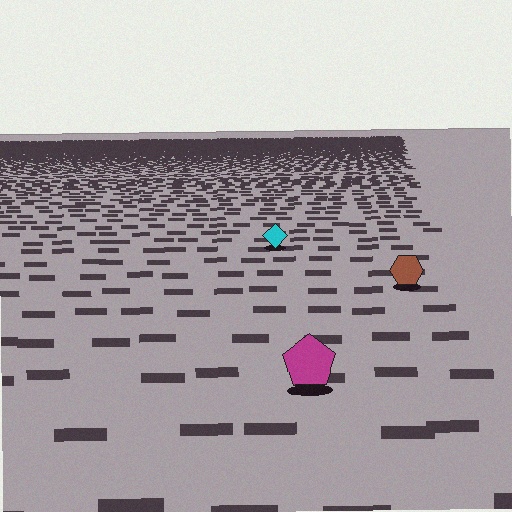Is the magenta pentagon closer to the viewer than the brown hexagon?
Yes. The magenta pentagon is closer — you can tell from the texture gradient: the ground texture is coarser near it.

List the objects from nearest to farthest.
From nearest to farthest: the magenta pentagon, the brown hexagon, the cyan diamond.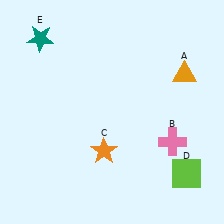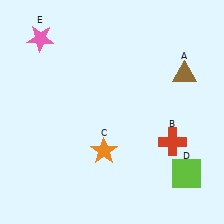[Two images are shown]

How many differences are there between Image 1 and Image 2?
There are 3 differences between the two images.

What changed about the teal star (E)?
In Image 1, E is teal. In Image 2, it changed to pink.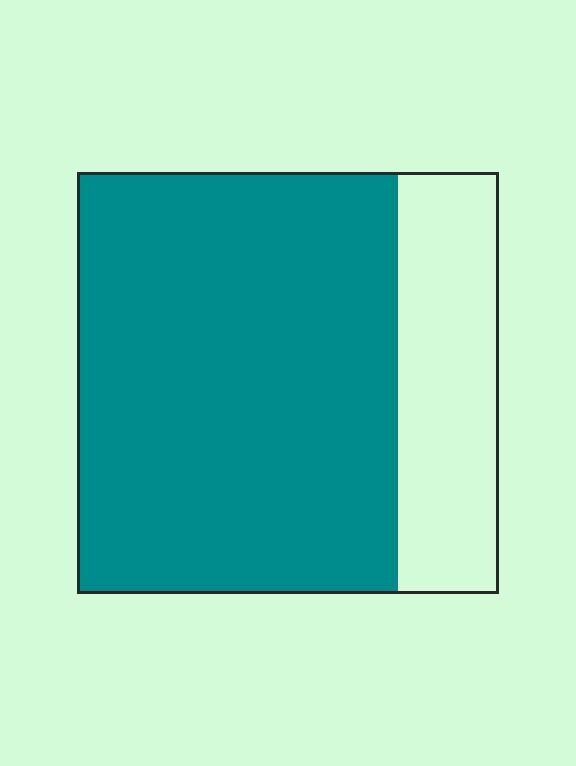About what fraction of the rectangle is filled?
About three quarters (3/4).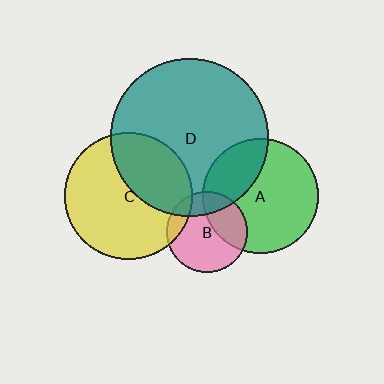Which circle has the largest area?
Circle D (teal).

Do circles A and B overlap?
Yes.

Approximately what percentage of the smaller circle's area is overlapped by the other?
Approximately 35%.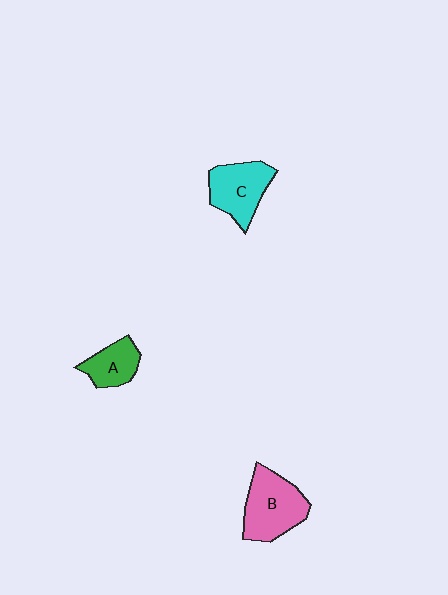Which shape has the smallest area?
Shape A (green).